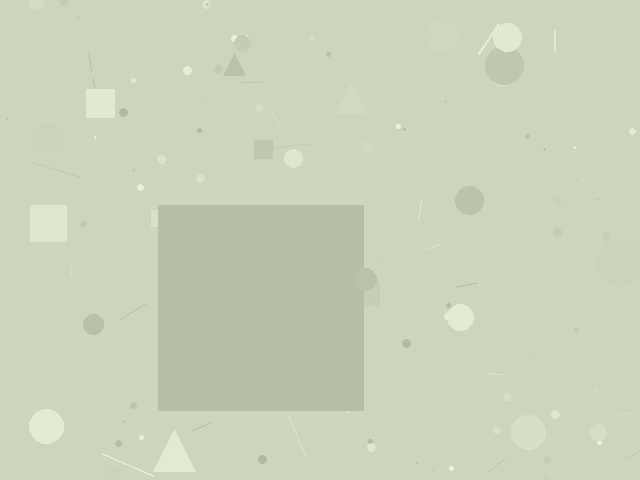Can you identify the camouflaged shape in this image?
The camouflaged shape is a square.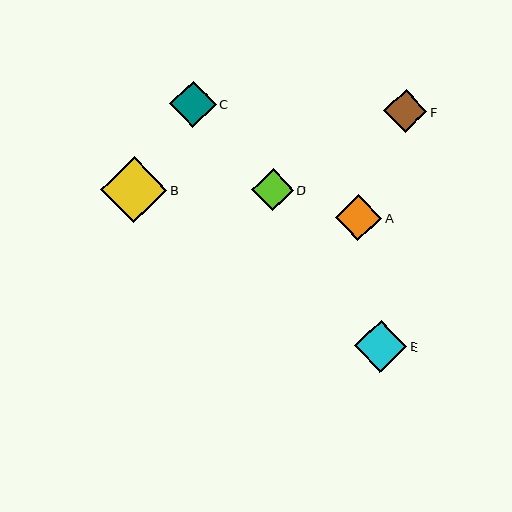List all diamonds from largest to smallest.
From largest to smallest: B, E, C, A, F, D.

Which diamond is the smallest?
Diamond D is the smallest with a size of approximately 42 pixels.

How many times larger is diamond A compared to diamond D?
Diamond A is approximately 1.1 times the size of diamond D.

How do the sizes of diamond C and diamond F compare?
Diamond C and diamond F are approximately the same size.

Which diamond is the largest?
Diamond B is the largest with a size of approximately 66 pixels.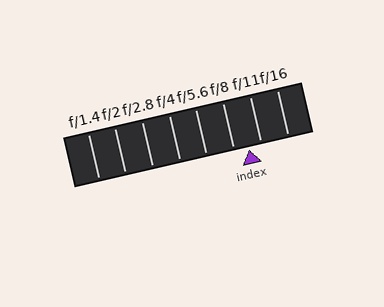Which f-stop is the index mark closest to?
The index mark is closest to f/11.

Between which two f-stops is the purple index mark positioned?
The index mark is between f/8 and f/11.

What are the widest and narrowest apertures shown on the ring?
The widest aperture shown is f/1.4 and the narrowest is f/16.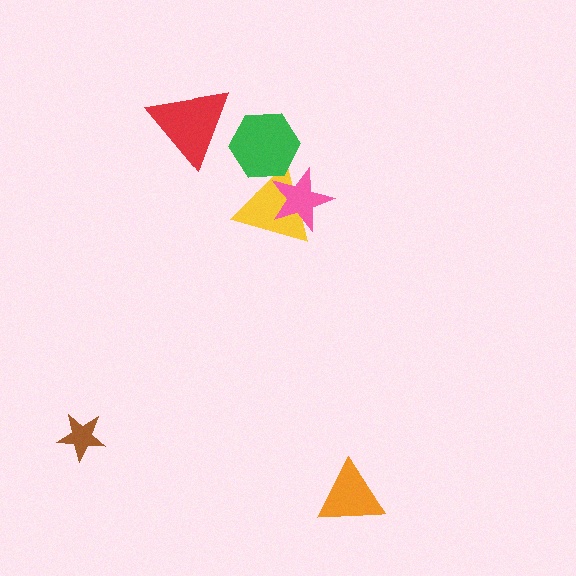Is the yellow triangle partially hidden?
Yes, it is partially covered by another shape.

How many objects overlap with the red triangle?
0 objects overlap with the red triangle.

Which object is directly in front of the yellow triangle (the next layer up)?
The pink star is directly in front of the yellow triangle.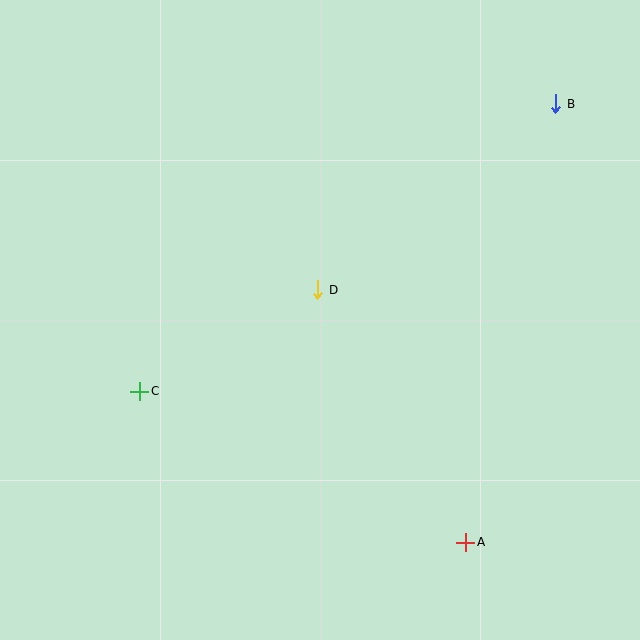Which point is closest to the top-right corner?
Point B is closest to the top-right corner.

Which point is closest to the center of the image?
Point D at (318, 290) is closest to the center.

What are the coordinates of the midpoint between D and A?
The midpoint between D and A is at (392, 416).